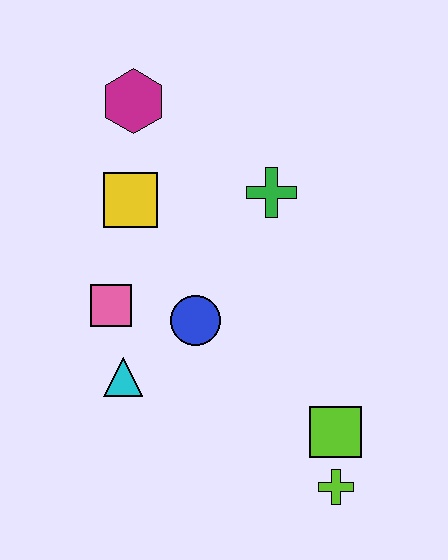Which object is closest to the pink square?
The cyan triangle is closest to the pink square.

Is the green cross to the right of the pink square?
Yes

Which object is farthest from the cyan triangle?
The magenta hexagon is farthest from the cyan triangle.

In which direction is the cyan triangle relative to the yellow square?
The cyan triangle is below the yellow square.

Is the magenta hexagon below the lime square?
No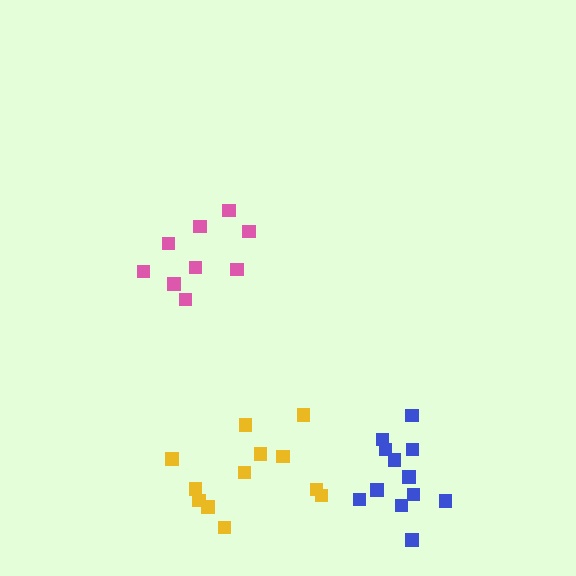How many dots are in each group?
Group 1: 9 dots, Group 2: 12 dots, Group 3: 12 dots (33 total).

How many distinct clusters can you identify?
There are 3 distinct clusters.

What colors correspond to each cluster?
The clusters are colored: pink, yellow, blue.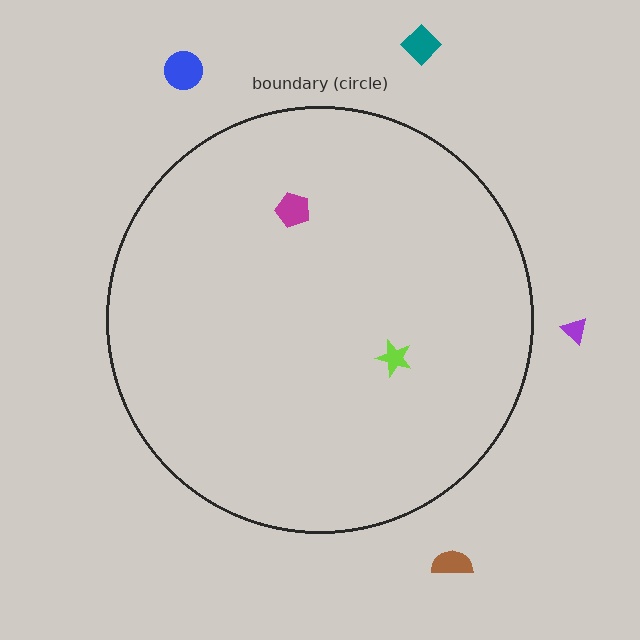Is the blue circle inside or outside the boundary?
Outside.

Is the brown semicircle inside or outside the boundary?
Outside.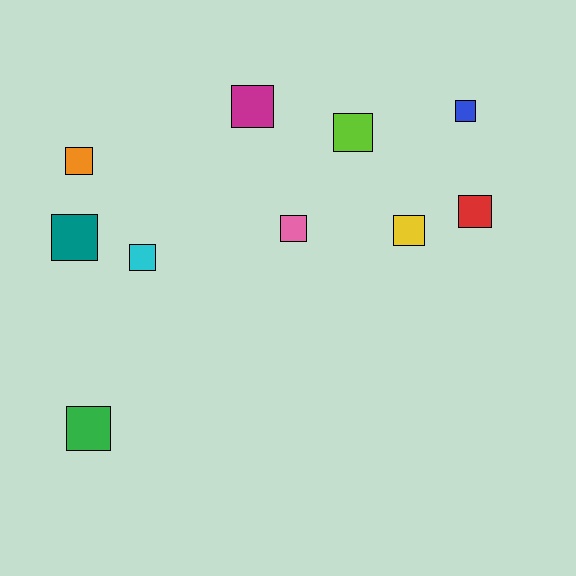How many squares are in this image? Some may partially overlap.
There are 10 squares.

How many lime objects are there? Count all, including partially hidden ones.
There is 1 lime object.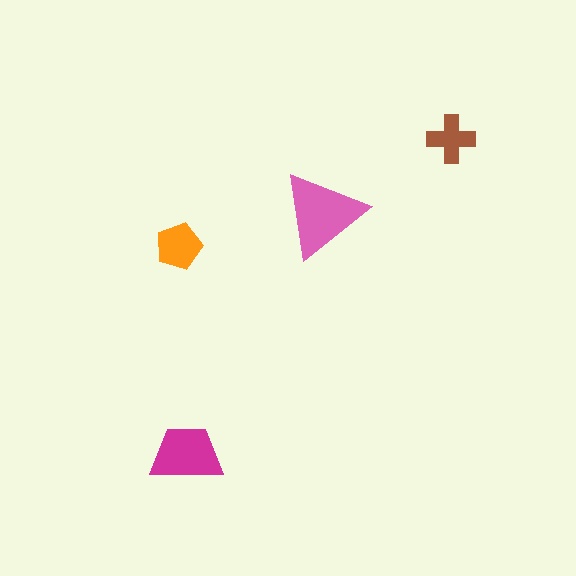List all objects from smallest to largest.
The brown cross, the orange pentagon, the magenta trapezoid, the pink triangle.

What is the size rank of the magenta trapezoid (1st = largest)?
2nd.